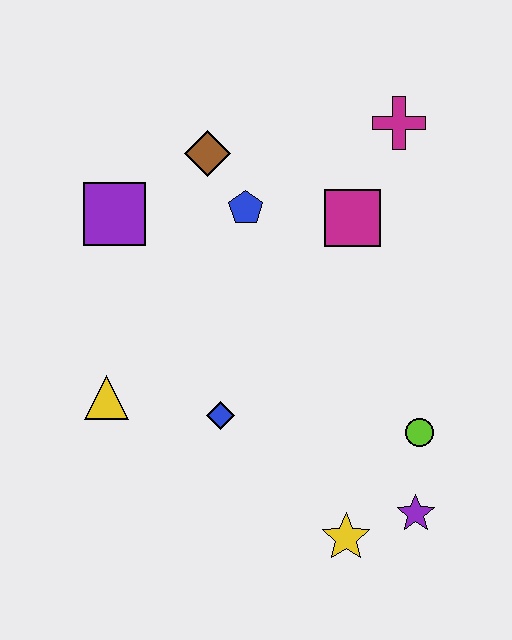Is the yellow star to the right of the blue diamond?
Yes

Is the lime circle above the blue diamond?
No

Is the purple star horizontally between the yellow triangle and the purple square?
No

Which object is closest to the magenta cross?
The magenta square is closest to the magenta cross.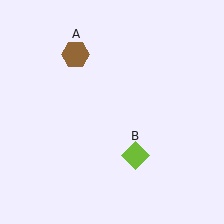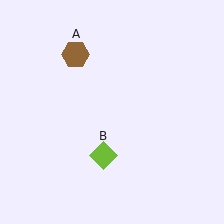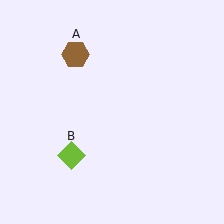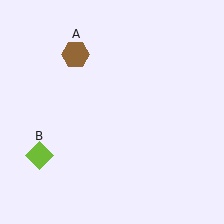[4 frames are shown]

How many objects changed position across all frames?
1 object changed position: lime diamond (object B).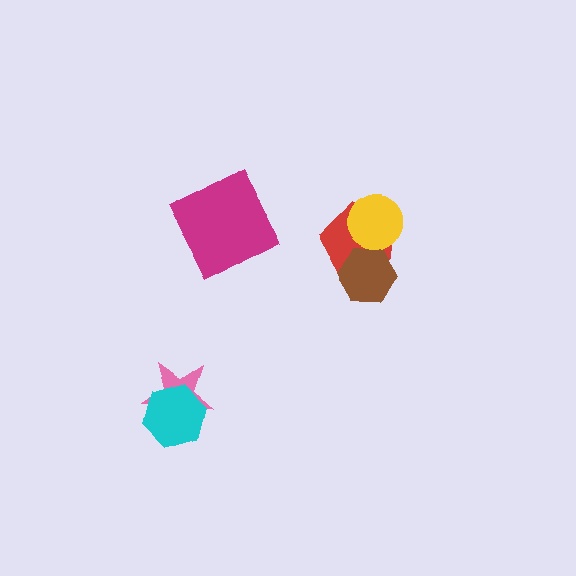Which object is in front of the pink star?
The cyan hexagon is in front of the pink star.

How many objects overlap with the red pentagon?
2 objects overlap with the red pentagon.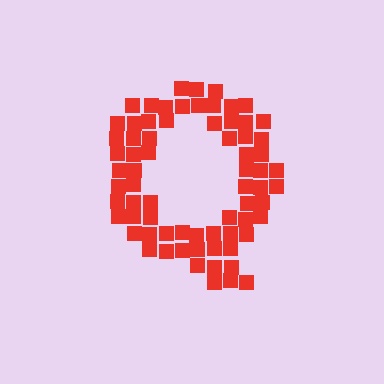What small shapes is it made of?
It is made of small squares.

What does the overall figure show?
The overall figure shows the letter Q.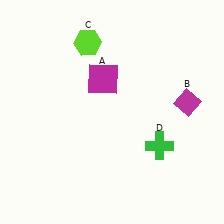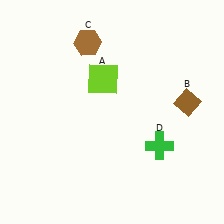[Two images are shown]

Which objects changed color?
A changed from magenta to lime. B changed from magenta to brown. C changed from lime to brown.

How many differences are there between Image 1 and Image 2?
There are 3 differences between the two images.